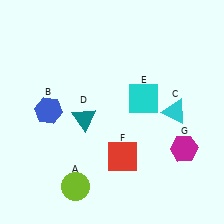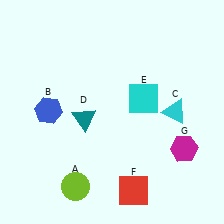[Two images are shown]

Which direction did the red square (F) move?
The red square (F) moved down.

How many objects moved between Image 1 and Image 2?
1 object moved between the two images.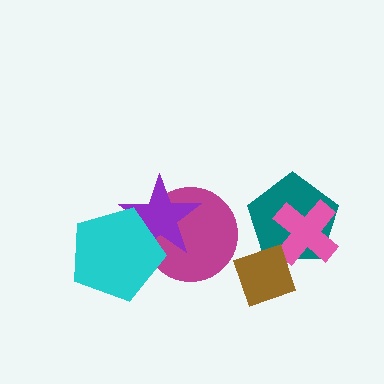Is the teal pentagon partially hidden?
Yes, it is partially covered by another shape.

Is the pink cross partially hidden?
Yes, it is partially covered by another shape.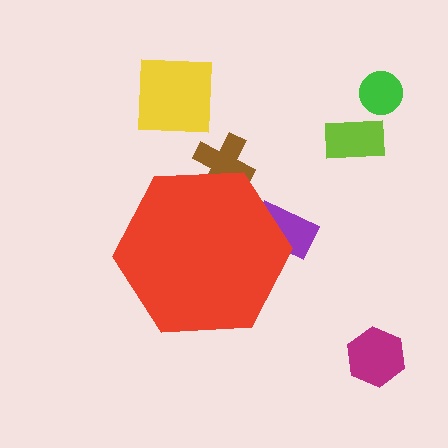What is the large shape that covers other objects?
A red hexagon.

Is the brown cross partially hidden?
Yes, the brown cross is partially hidden behind the red hexagon.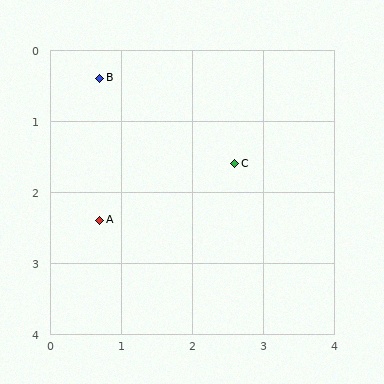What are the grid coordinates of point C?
Point C is at approximately (2.6, 1.6).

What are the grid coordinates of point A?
Point A is at approximately (0.7, 2.4).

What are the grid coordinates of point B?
Point B is at approximately (0.7, 0.4).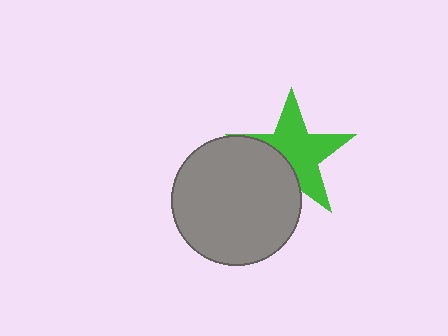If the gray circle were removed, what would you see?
You would see the complete green star.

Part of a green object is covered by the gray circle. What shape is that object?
It is a star.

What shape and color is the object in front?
The object in front is a gray circle.